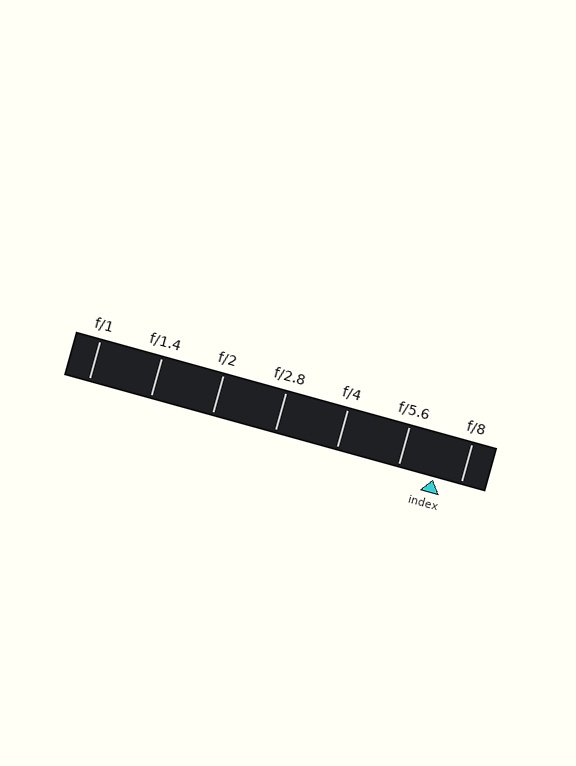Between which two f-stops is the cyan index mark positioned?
The index mark is between f/5.6 and f/8.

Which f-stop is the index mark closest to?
The index mark is closest to f/8.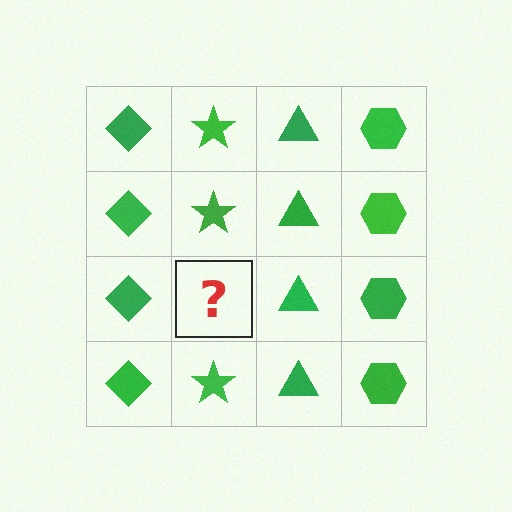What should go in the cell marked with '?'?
The missing cell should contain a green star.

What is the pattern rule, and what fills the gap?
The rule is that each column has a consistent shape. The gap should be filled with a green star.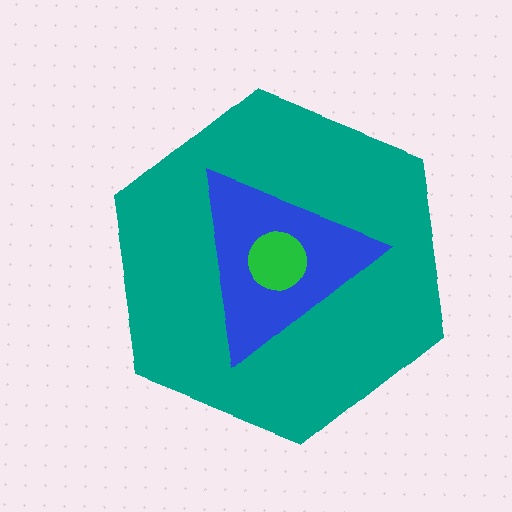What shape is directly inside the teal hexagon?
The blue triangle.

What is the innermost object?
The green circle.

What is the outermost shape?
The teal hexagon.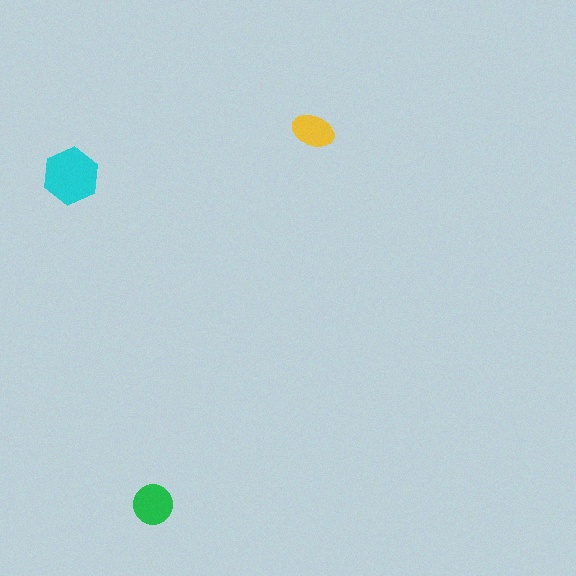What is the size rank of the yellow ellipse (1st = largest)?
3rd.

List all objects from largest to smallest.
The cyan hexagon, the green circle, the yellow ellipse.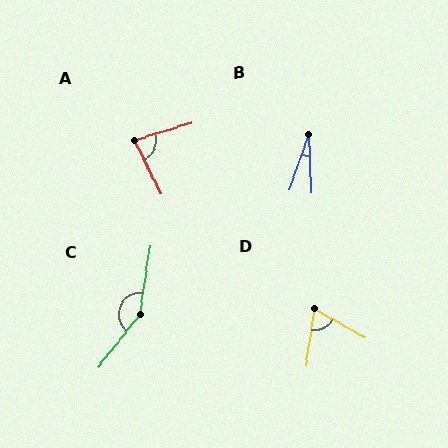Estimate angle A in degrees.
Approximately 81 degrees.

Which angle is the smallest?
B, at approximately 23 degrees.